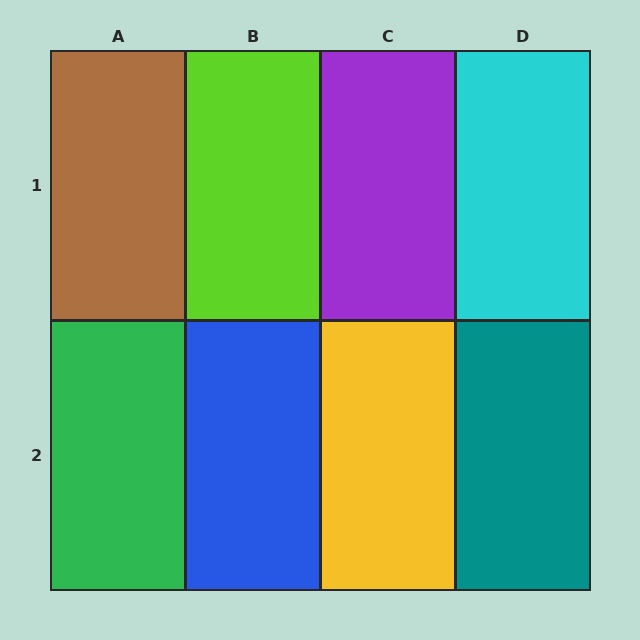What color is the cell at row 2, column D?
Teal.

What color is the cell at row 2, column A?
Green.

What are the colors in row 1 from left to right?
Brown, lime, purple, cyan.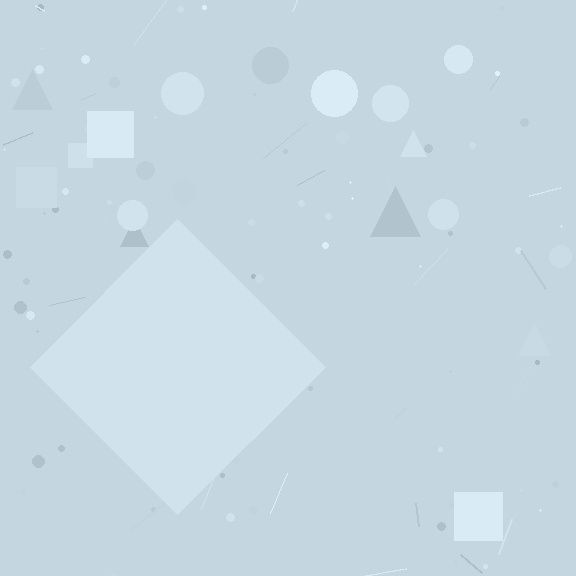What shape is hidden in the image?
A diamond is hidden in the image.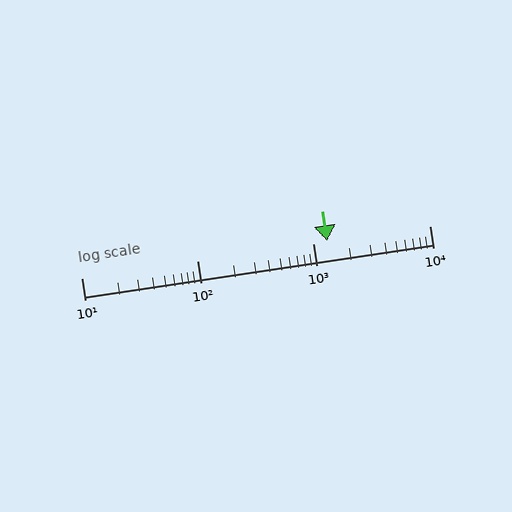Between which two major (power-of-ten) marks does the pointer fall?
The pointer is between 1000 and 10000.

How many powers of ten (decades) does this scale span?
The scale spans 3 decades, from 10 to 10000.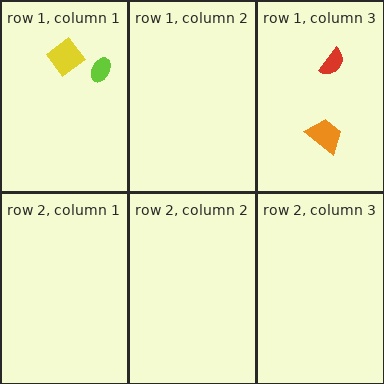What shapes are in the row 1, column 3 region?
The orange trapezoid, the red semicircle.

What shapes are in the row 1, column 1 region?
The yellow diamond, the lime ellipse.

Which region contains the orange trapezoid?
The row 1, column 3 region.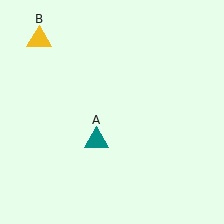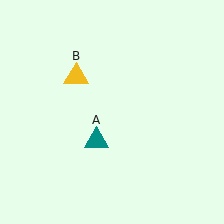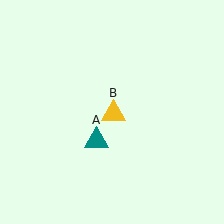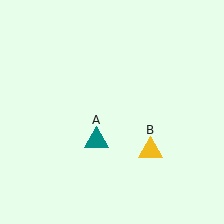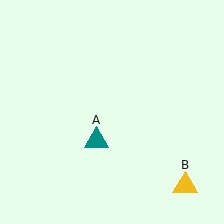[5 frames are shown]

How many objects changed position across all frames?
1 object changed position: yellow triangle (object B).